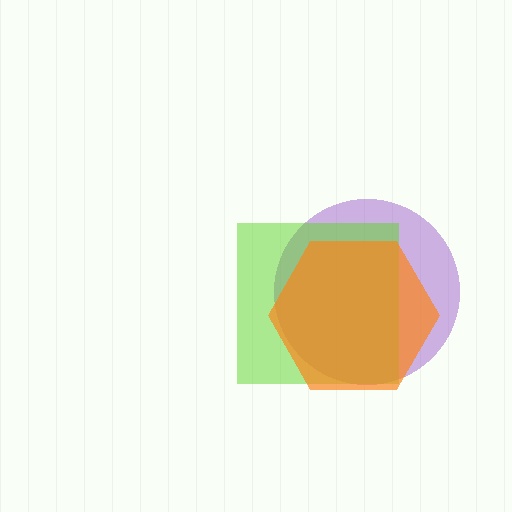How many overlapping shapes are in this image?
There are 3 overlapping shapes in the image.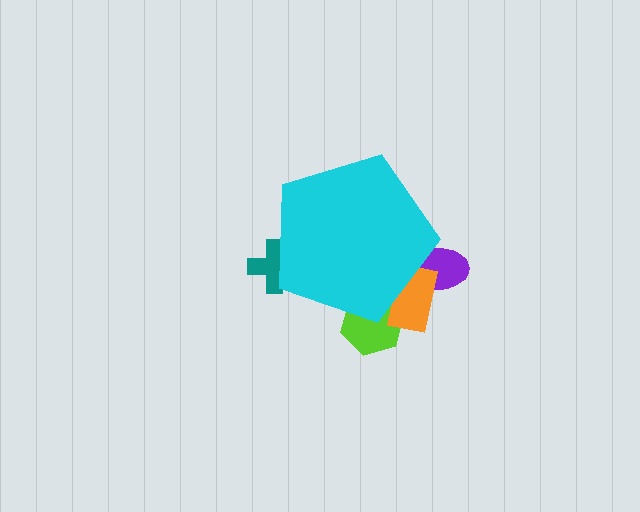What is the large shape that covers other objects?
A cyan pentagon.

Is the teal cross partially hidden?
Yes, the teal cross is partially hidden behind the cyan pentagon.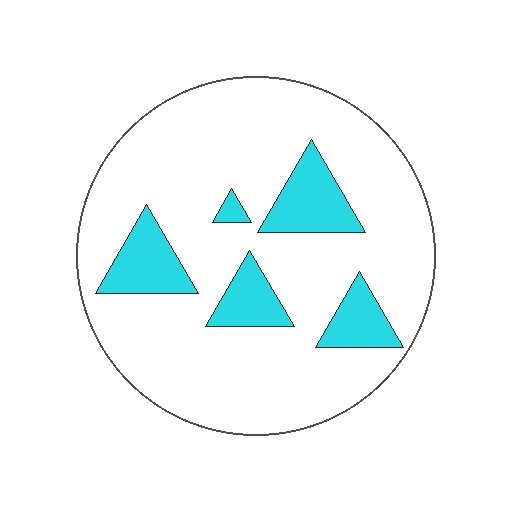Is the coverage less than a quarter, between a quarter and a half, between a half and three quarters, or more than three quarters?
Less than a quarter.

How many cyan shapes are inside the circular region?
5.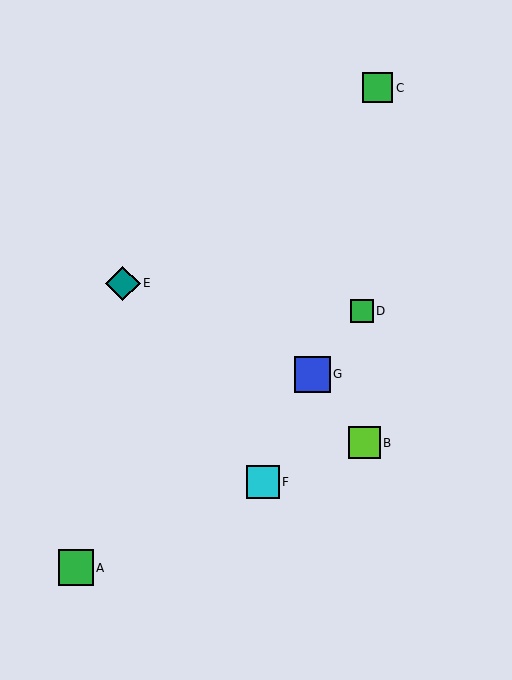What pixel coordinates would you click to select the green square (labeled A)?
Click at (76, 568) to select the green square A.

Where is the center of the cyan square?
The center of the cyan square is at (263, 482).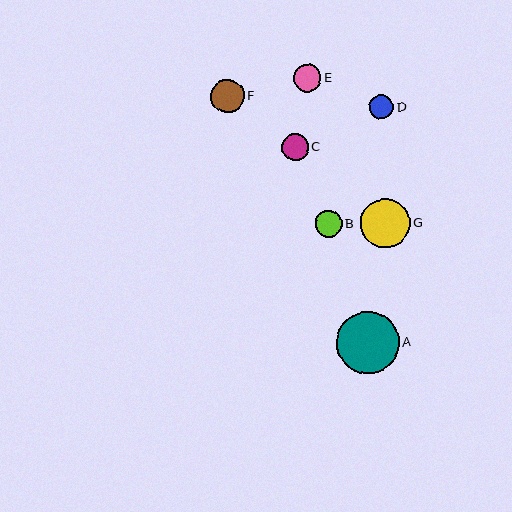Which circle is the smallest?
Circle D is the smallest with a size of approximately 24 pixels.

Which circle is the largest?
Circle A is the largest with a size of approximately 62 pixels.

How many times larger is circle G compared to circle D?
Circle G is approximately 2.0 times the size of circle D.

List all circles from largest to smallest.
From largest to smallest: A, G, F, E, C, B, D.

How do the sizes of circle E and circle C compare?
Circle E and circle C are approximately the same size.